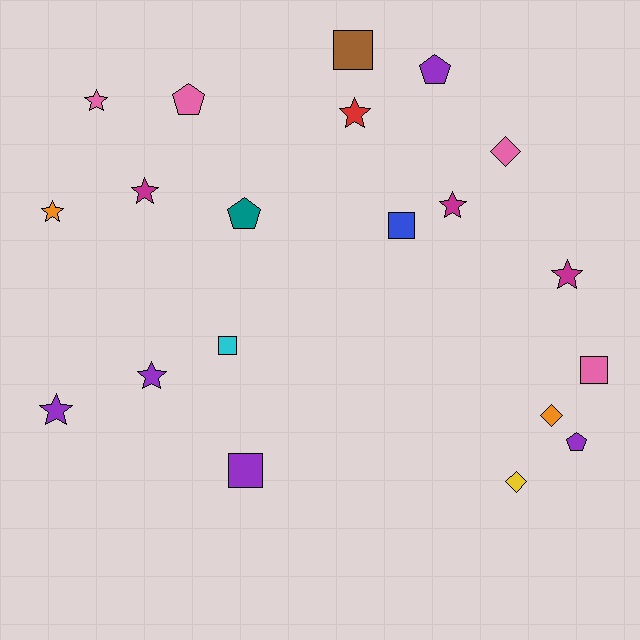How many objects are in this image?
There are 20 objects.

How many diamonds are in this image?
There are 3 diamonds.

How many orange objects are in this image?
There are 2 orange objects.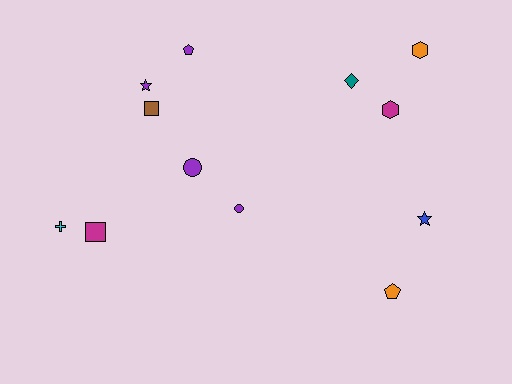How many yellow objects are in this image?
There are no yellow objects.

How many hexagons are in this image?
There are 2 hexagons.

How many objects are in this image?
There are 12 objects.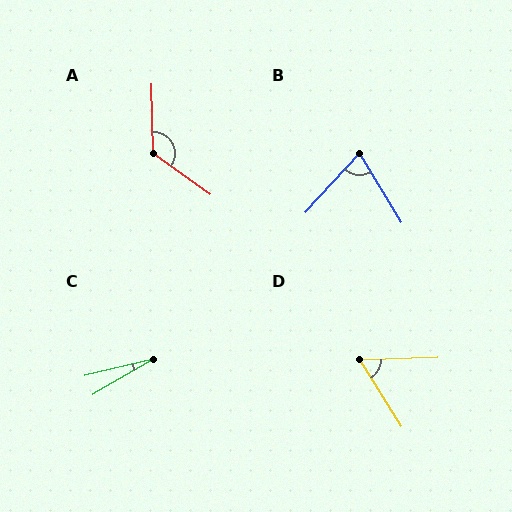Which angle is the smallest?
C, at approximately 17 degrees.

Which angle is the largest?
A, at approximately 127 degrees.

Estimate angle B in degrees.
Approximately 73 degrees.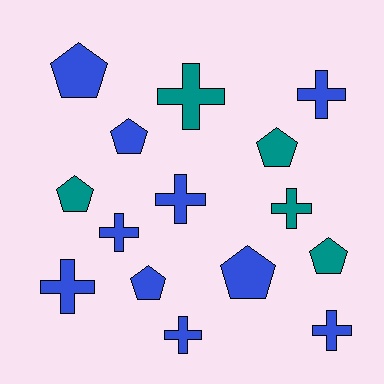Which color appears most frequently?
Blue, with 10 objects.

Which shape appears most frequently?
Cross, with 8 objects.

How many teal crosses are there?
There are 2 teal crosses.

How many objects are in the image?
There are 15 objects.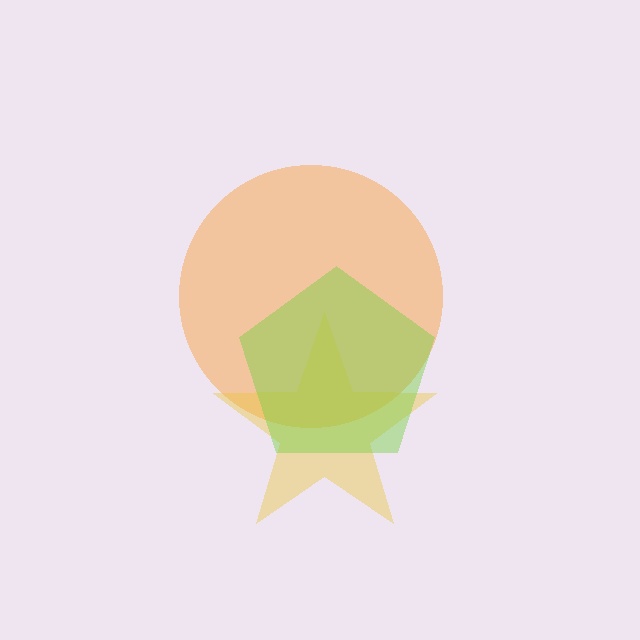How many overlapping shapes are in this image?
There are 3 overlapping shapes in the image.